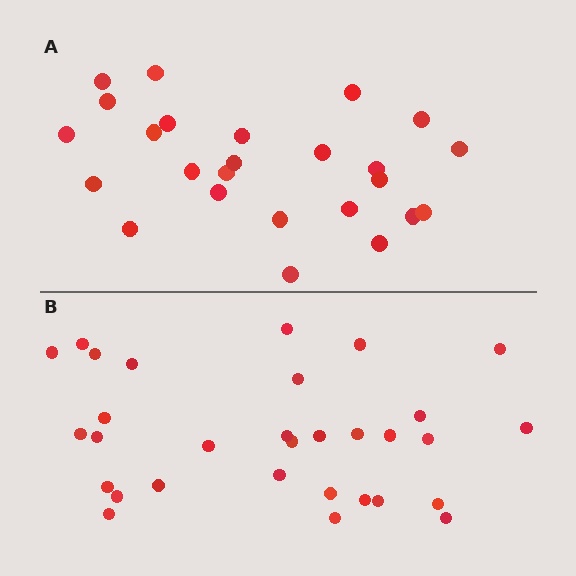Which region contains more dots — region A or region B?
Region B (the bottom region) has more dots.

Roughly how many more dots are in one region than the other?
Region B has about 6 more dots than region A.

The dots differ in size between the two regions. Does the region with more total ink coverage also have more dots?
No. Region A has more total ink coverage because its dots are larger, but region B actually contains more individual dots. Total area can be misleading — the number of items is what matters here.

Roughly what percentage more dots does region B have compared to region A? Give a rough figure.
About 25% more.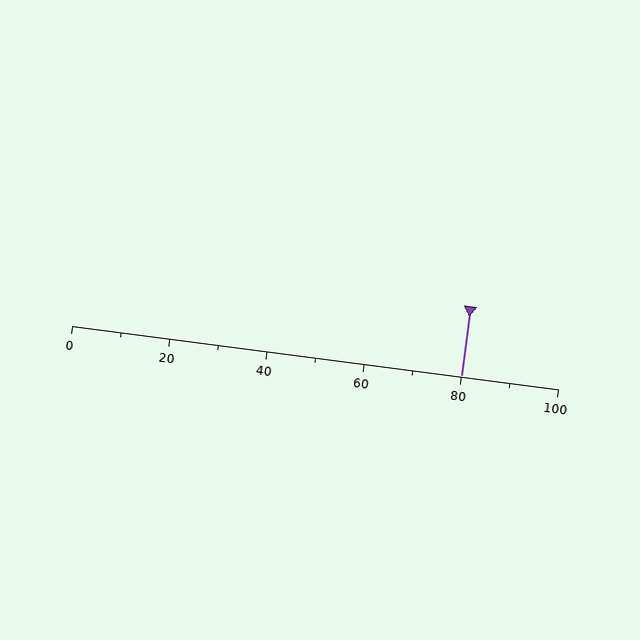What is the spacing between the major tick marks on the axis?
The major ticks are spaced 20 apart.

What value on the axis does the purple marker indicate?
The marker indicates approximately 80.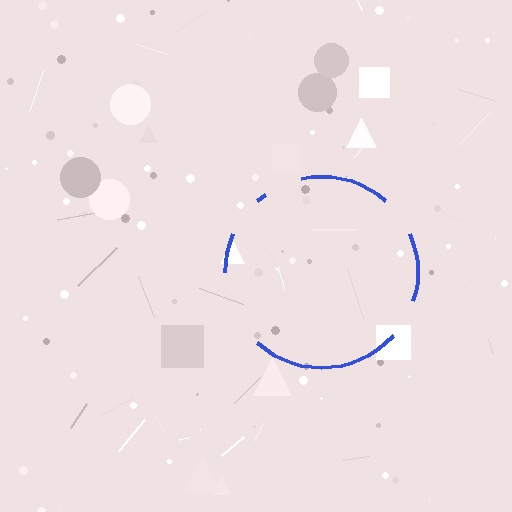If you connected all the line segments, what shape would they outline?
They would outline a circle.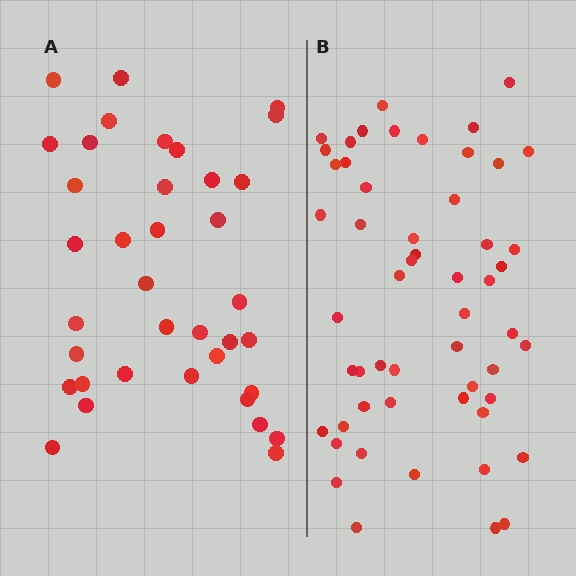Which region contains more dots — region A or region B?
Region B (the right region) has more dots.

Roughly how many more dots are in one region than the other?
Region B has approximately 15 more dots than region A.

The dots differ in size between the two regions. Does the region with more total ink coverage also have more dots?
No. Region A has more total ink coverage because its dots are larger, but region B actually contains more individual dots. Total area can be misleading — the number of items is what matters here.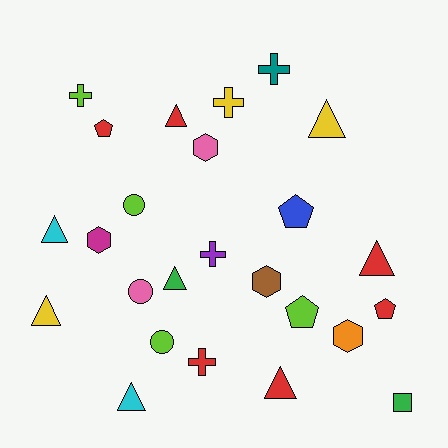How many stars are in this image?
There are no stars.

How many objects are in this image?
There are 25 objects.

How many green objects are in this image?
There are 2 green objects.